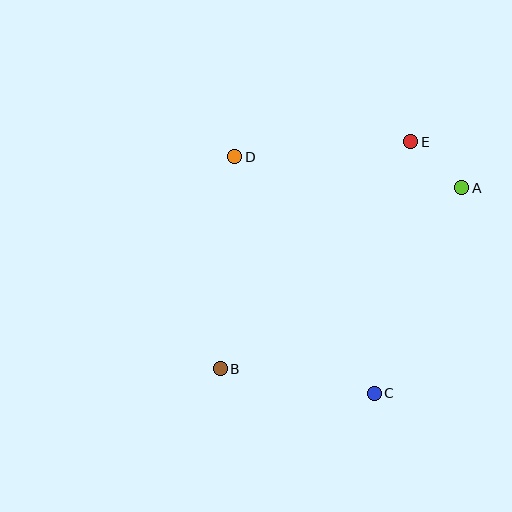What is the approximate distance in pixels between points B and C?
The distance between B and C is approximately 156 pixels.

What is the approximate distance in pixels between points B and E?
The distance between B and E is approximately 296 pixels.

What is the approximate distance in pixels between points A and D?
The distance between A and D is approximately 229 pixels.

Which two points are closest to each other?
Points A and E are closest to each other.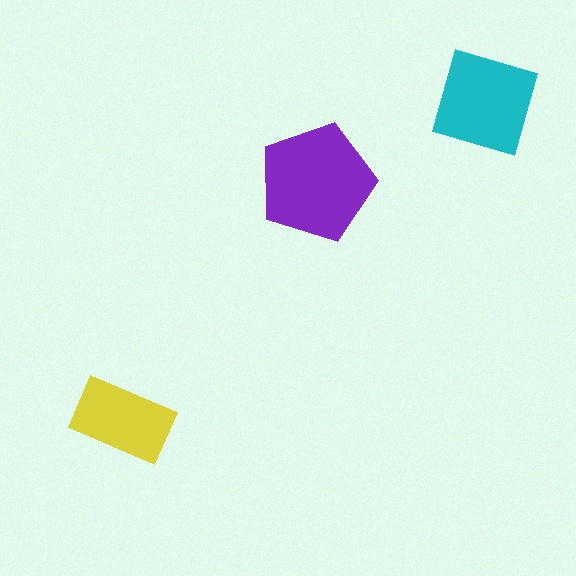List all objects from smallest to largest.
The yellow rectangle, the cyan diamond, the purple pentagon.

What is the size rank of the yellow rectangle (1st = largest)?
3rd.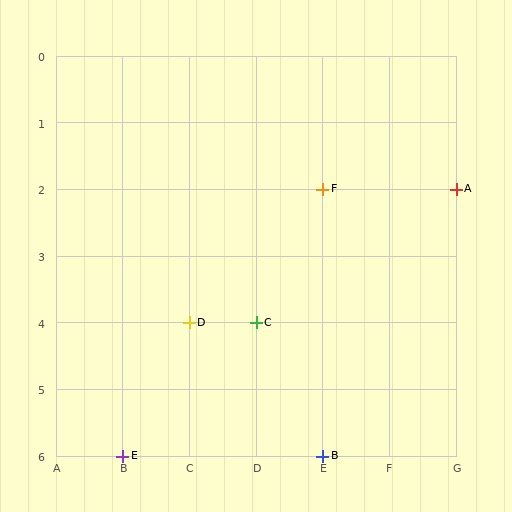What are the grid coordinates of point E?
Point E is at grid coordinates (B, 6).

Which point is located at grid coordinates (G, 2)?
Point A is at (G, 2).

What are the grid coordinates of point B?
Point B is at grid coordinates (E, 6).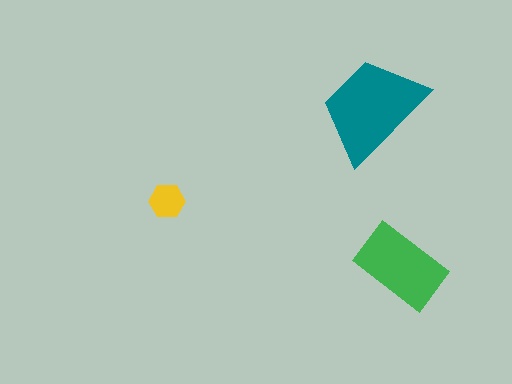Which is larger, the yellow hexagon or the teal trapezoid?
The teal trapezoid.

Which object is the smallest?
The yellow hexagon.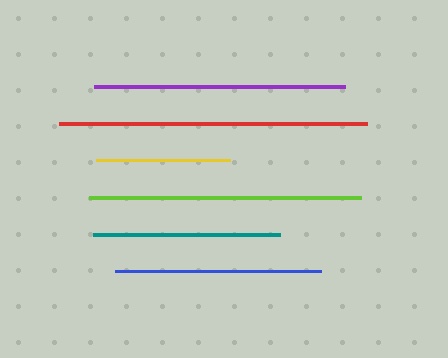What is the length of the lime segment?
The lime segment is approximately 273 pixels long.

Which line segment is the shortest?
The yellow line is the shortest at approximately 134 pixels.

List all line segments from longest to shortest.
From longest to shortest: red, lime, purple, blue, teal, yellow.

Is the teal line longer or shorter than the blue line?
The blue line is longer than the teal line.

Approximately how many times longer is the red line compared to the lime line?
The red line is approximately 1.1 times the length of the lime line.